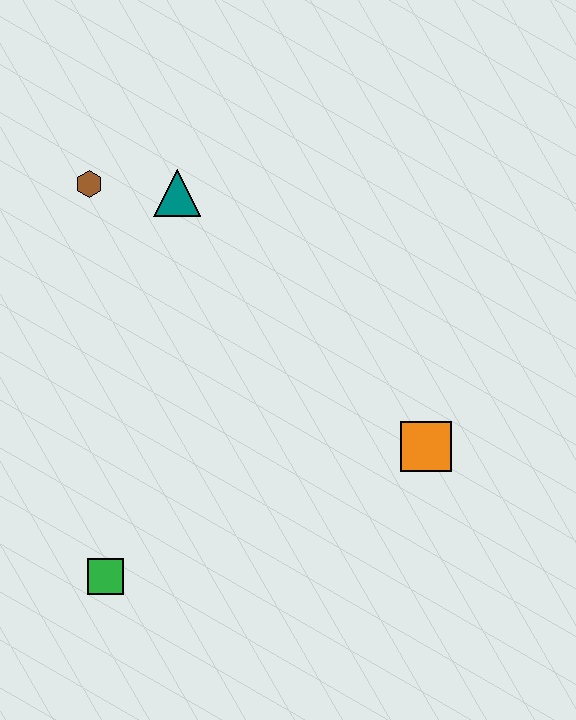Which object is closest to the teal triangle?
The brown hexagon is closest to the teal triangle.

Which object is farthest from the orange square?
The brown hexagon is farthest from the orange square.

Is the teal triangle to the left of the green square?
No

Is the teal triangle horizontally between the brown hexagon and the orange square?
Yes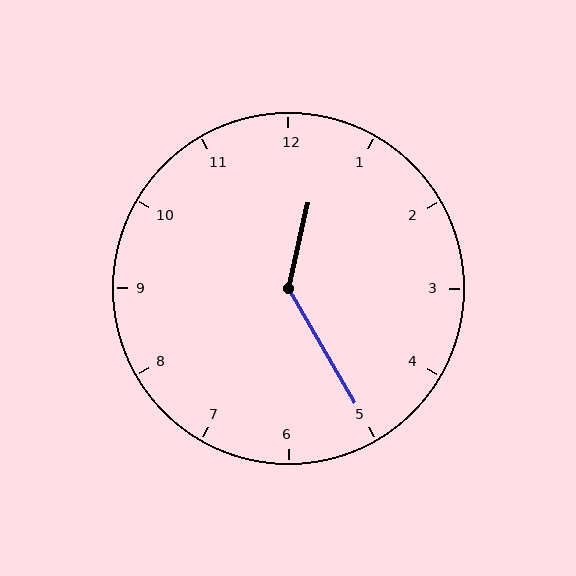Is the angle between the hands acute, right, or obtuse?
It is obtuse.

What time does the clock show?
12:25.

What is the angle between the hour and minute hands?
Approximately 138 degrees.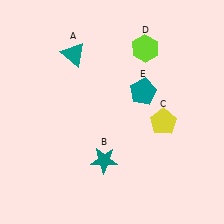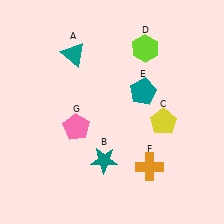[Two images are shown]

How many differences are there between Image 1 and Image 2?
There are 2 differences between the two images.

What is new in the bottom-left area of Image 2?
A pink pentagon (G) was added in the bottom-left area of Image 2.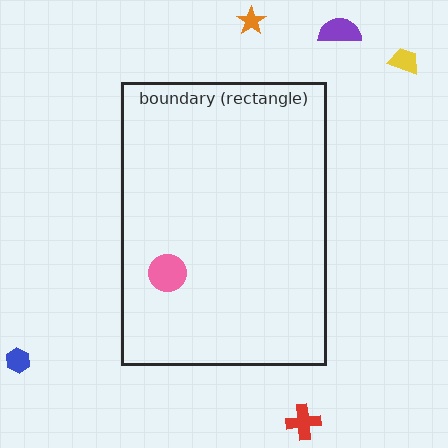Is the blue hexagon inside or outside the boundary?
Outside.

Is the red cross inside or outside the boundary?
Outside.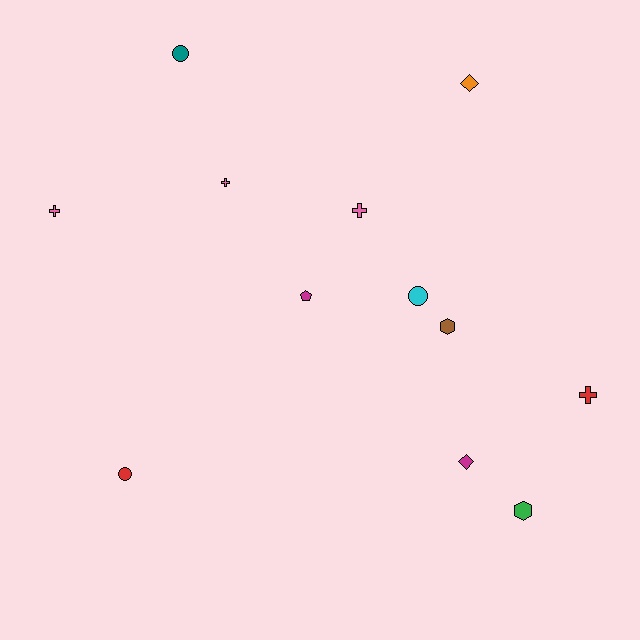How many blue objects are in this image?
There are no blue objects.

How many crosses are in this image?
There are 4 crosses.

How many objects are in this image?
There are 12 objects.